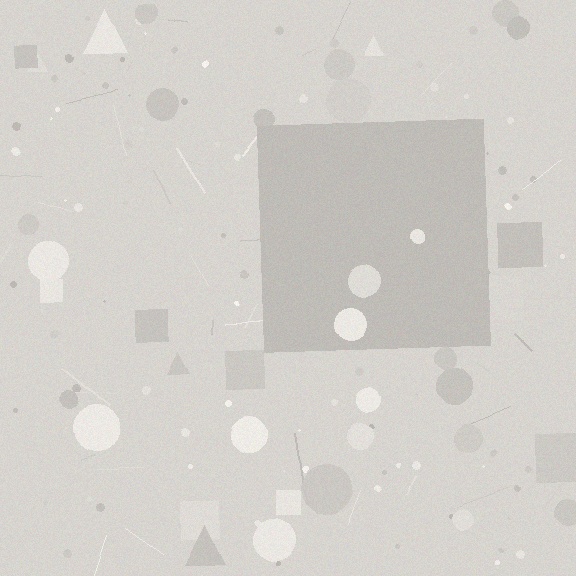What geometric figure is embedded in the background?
A square is embedded in the background.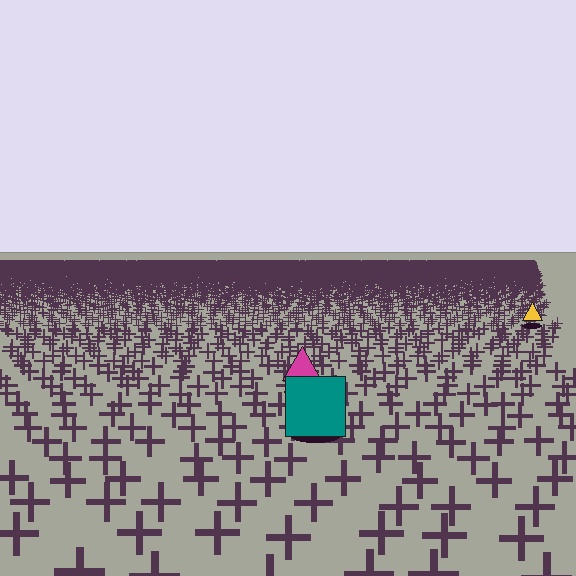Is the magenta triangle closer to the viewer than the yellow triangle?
Yes. The magenta triangle is closer — you can tell from the texture gradient: the ground texture is coarser near it.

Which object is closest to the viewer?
The teal square is closest. The texture marks near it are larger and more spread out.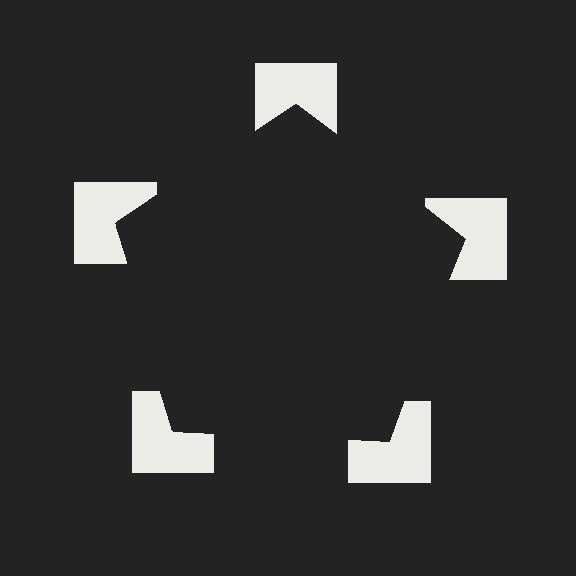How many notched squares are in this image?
There are 5 — one at each vertex of the illusory pentagon.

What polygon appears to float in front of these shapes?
An illusory pentagon — its edges are inferred from the aligned wedge cuts in the notched squares, not physically drawn.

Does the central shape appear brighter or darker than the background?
It typically appears slightly darker than the background, even though no actual brightness change is drawn.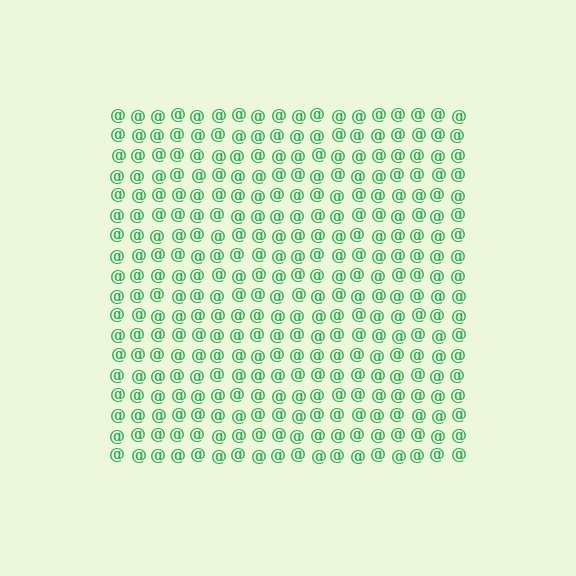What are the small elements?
The small elements are at signs.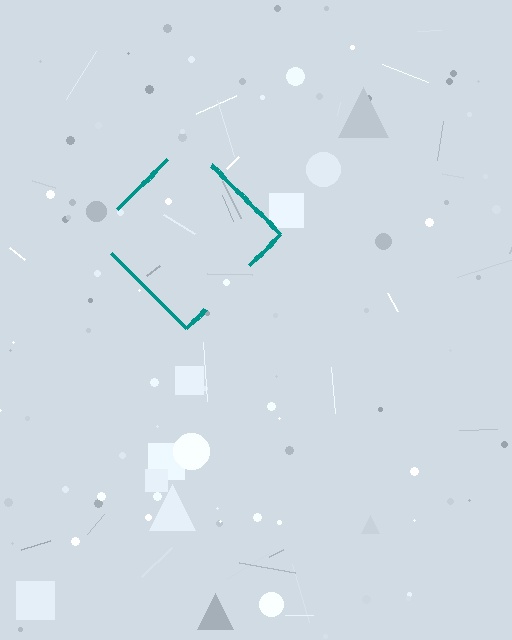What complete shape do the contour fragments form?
The contour fragments form a diamond.